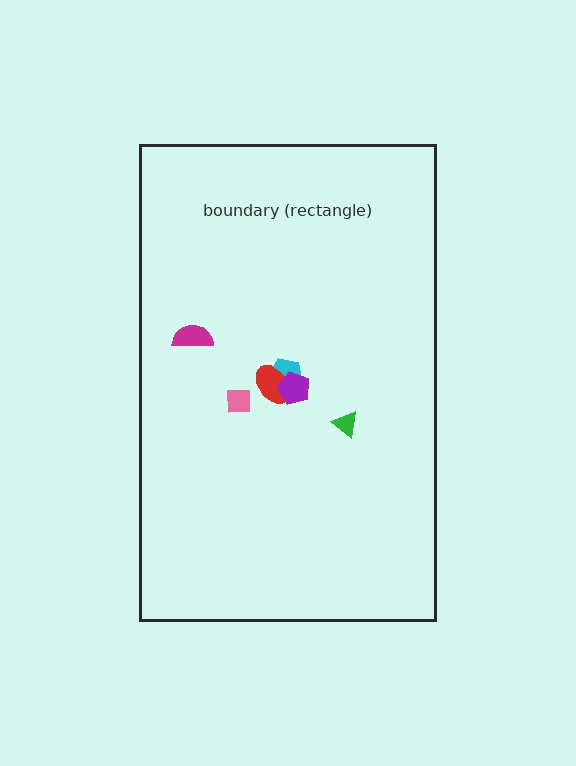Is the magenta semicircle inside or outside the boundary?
Inside.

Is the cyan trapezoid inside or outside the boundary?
Inside.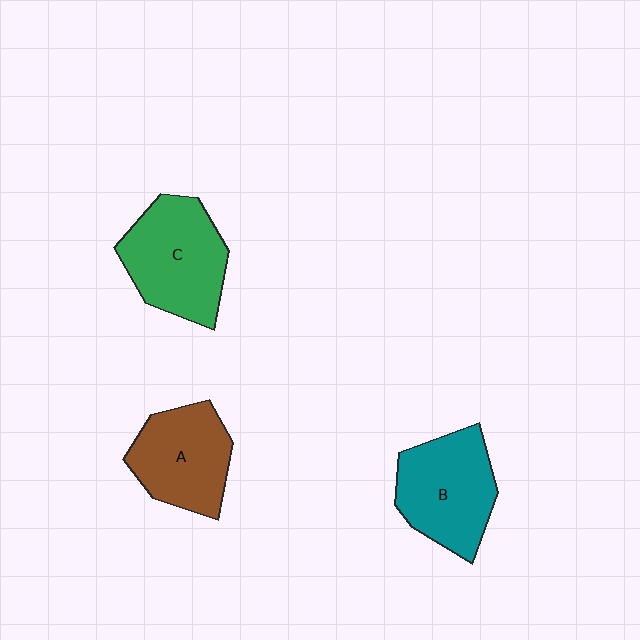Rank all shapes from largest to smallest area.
From largest to smallest: C (green), B (teal), A (brown).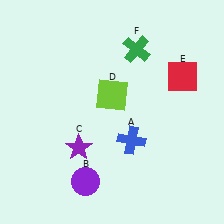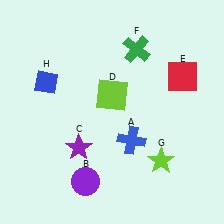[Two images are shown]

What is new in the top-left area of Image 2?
A blue diamond (H) was added in the top-left area of Image 2.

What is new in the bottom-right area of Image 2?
A lime star (G) was added in the bottom-right area of Image 2.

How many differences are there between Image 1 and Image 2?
There are 2 differences between the two images.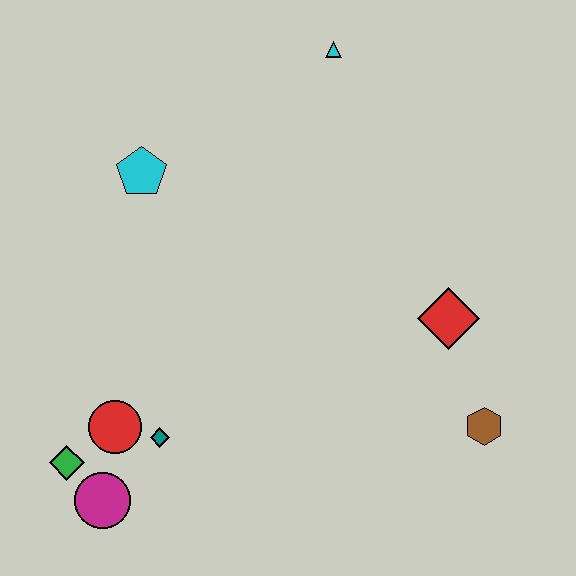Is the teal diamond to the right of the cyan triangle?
No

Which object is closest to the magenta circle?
The green diamond is closest to the magenta circle.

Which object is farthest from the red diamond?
The green diamond is farthest from the red diamond.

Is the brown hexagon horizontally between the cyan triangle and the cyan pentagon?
No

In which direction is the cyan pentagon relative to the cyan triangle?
The cyan pentagon is to the left of the cyan triangle.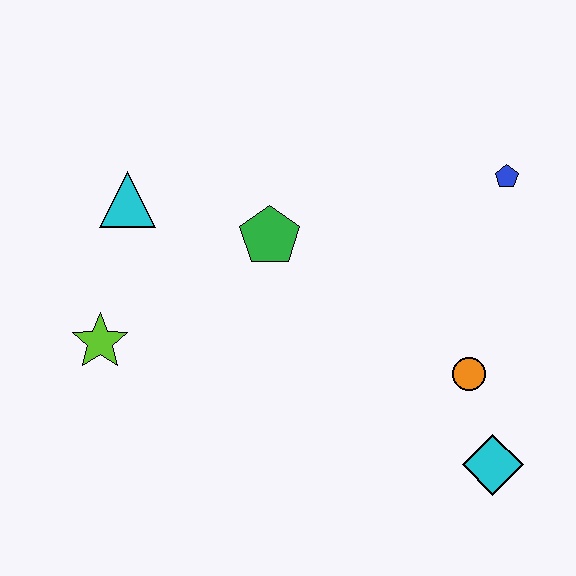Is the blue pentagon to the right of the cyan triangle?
Yes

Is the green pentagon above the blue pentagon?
No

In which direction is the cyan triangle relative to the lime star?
The cyan triangle is above the lime star.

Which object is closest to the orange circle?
The cyan diamond is closest to the orange circle.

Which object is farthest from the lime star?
The blue pentagon is farthest from the lime star.